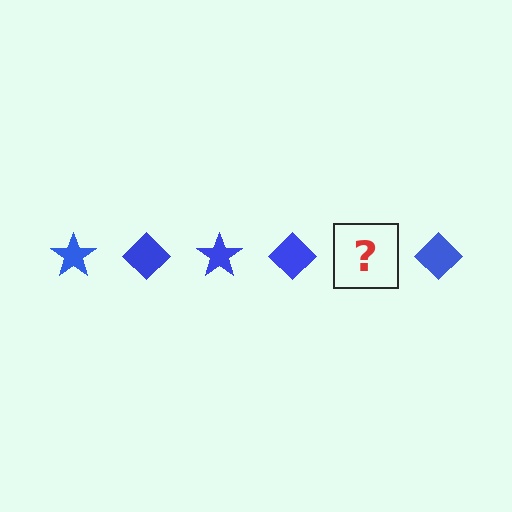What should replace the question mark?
The question mark should be replaced with a blue star.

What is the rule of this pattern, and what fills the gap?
The rule is that the pattern cycles through star, diamond shapes in blue. The gap should be filled with a blue star.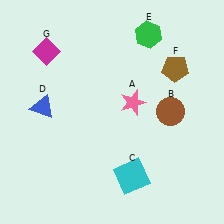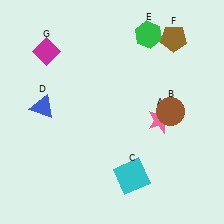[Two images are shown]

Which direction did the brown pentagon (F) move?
The brown pentagon (F) moved up.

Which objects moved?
The objects that moved are: the pink star (A), the brown pentagon (F).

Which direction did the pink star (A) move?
The pink star (A) moved right.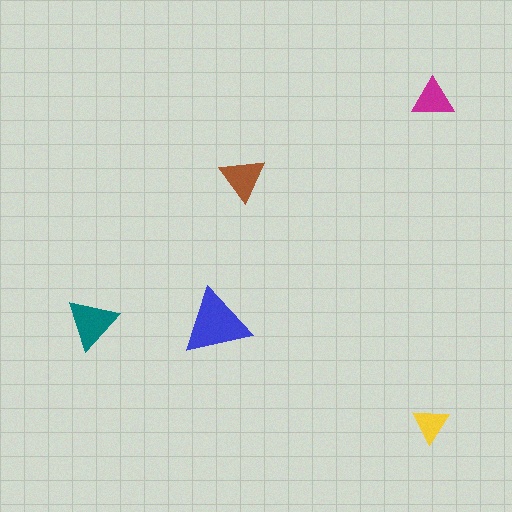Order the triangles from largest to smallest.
the blue one, the teal one, the brown one, the magenta one, the yellow one.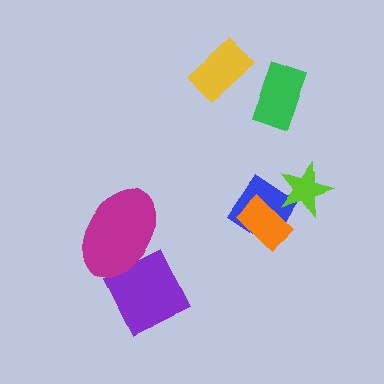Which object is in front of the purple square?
The magenta ellipse is in front of the purple square.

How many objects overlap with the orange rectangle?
1 object overlaps with the orange rectangle.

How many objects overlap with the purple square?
1 object overlaps with the purple square.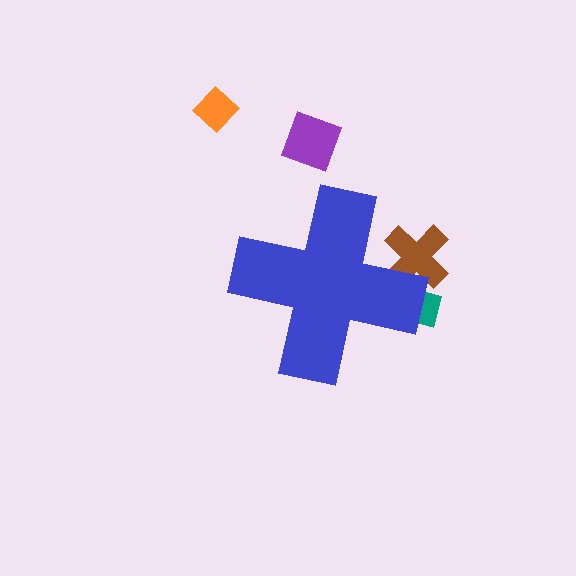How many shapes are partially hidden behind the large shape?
2 shapes are partially hidden.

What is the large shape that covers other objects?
A blue cross.